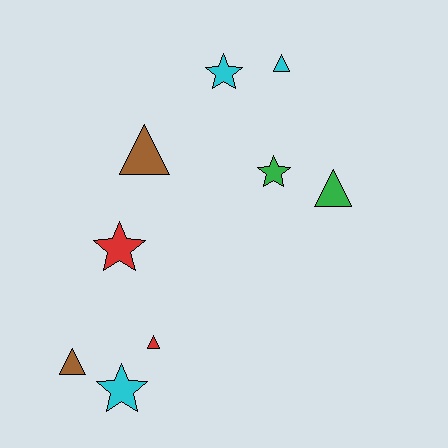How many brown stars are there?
There are no brown stars.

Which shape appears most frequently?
Triangle, with 5 objects.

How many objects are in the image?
There are 9 objects.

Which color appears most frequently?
Cyan, with 3 objects.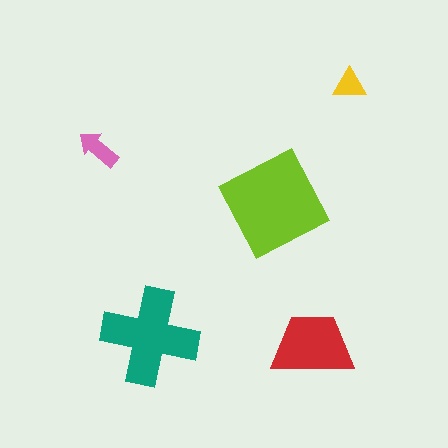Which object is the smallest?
The yellow triangle.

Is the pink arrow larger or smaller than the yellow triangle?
Larger.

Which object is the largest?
The lime diamond.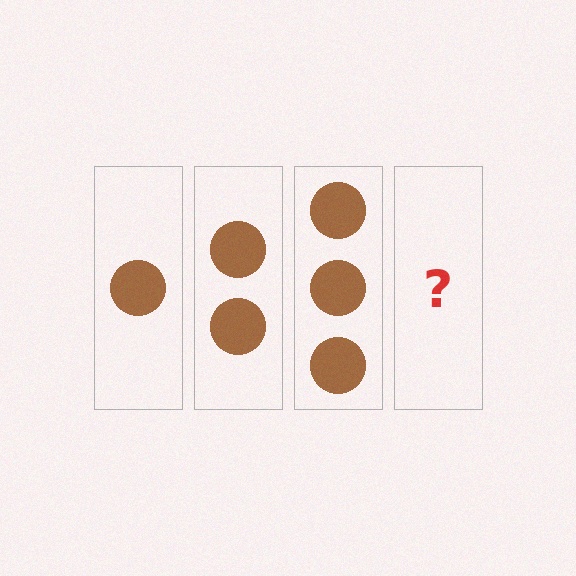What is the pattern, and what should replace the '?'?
The pattern is that each step adds one more circle. The '?' should be 4 circles.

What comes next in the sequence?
The next element should be 4 circles.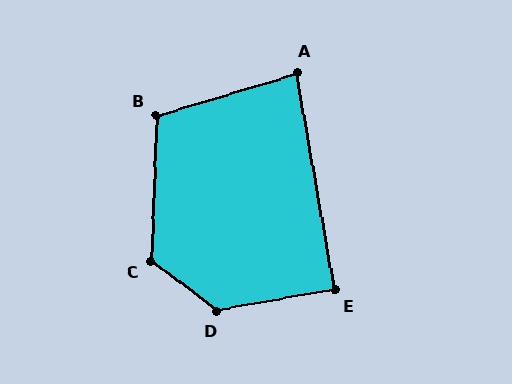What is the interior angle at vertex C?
Approximately 125 degrees (obtuse).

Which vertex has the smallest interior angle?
A, at approximately 83 degrees.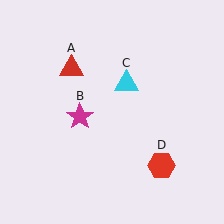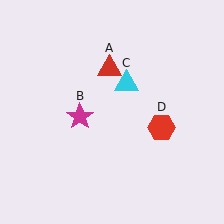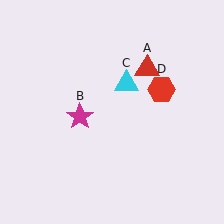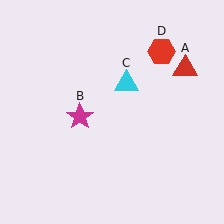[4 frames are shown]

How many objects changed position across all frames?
2 objects changed position: red triangle (object A), red hexagon (object D).